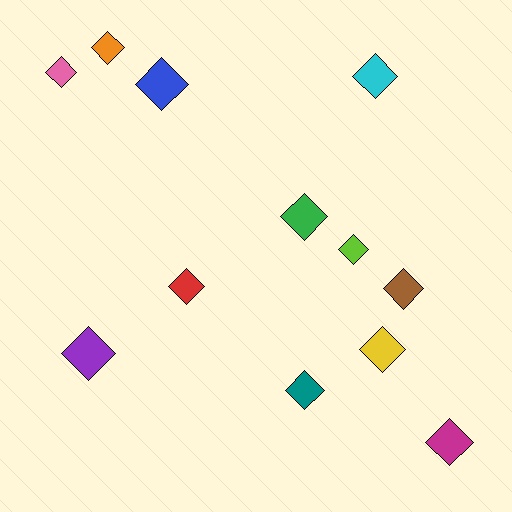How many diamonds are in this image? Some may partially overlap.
There are 12 diamonds.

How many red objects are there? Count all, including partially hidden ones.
There is 1 red object.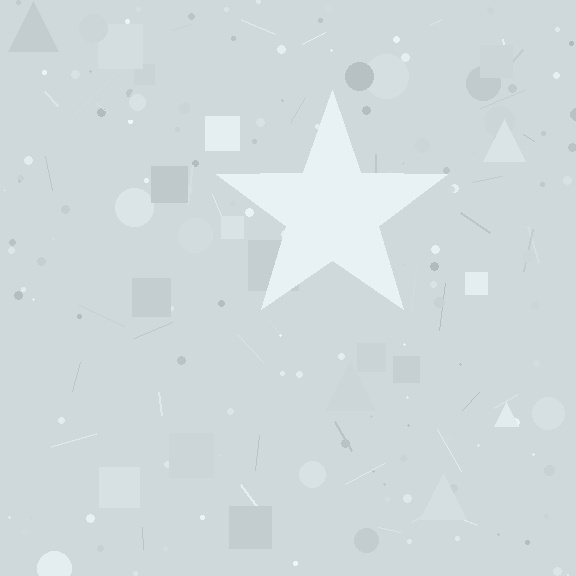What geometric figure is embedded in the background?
A star is embedded in the background.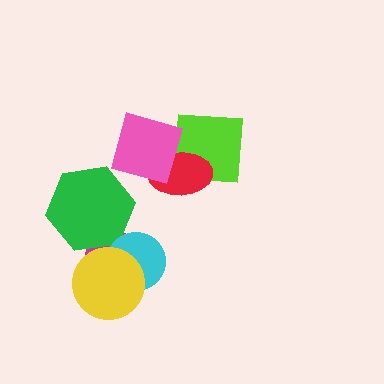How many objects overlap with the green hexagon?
1 object overlaps with the green hexagon.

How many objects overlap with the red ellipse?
2 objects overlap with the red ellipse.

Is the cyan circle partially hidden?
Yes, it is partially covered by another shape.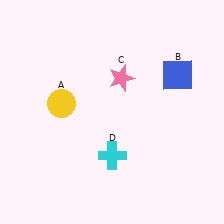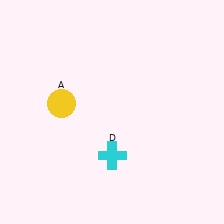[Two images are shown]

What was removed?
The blue square (B), the pink star (C) were removed in Image 2.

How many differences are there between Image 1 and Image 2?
There are 2 differences between the two images.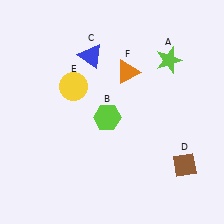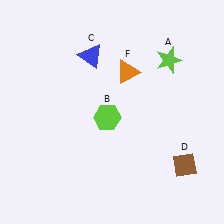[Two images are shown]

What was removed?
The yellow circle (E) was removed in Image 2.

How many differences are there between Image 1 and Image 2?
There is 1 difference between the two images.